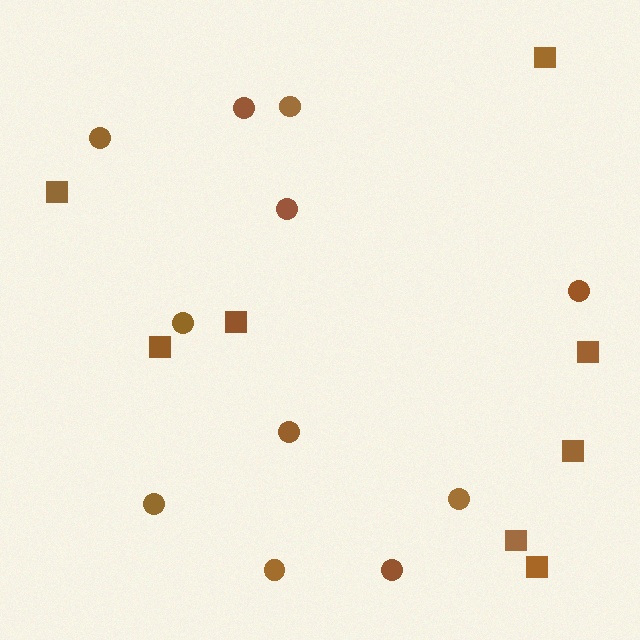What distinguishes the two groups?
There are 2 groups: one group of squares (8) and one group of circles (11).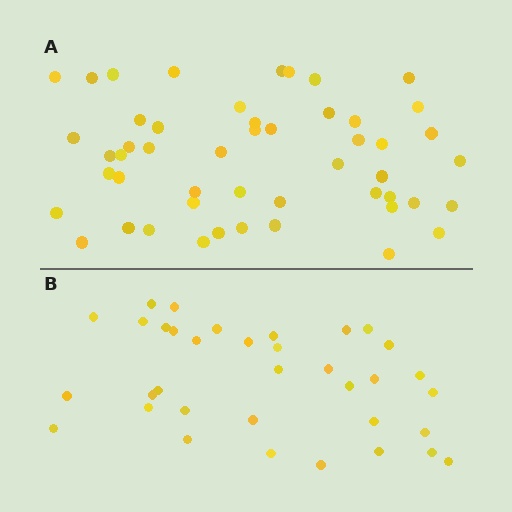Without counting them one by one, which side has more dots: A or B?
Region A (the top region) has more dots.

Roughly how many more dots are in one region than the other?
Region A has approximately 15 more dots than region B.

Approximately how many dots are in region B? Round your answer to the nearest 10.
About 40 dots. (The exact count is 35, which rounds to 40.)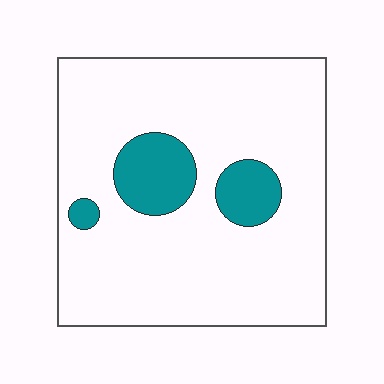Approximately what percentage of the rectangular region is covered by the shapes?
Approximately 15%.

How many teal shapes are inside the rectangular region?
3.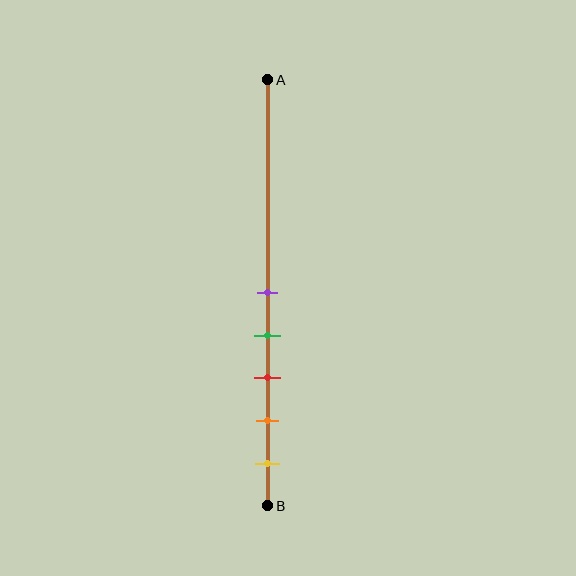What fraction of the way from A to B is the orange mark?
The orange mark is approximately 80% (0.8) of the way from A to B.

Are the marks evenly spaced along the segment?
Yes, the marks are approximately evenly spaced.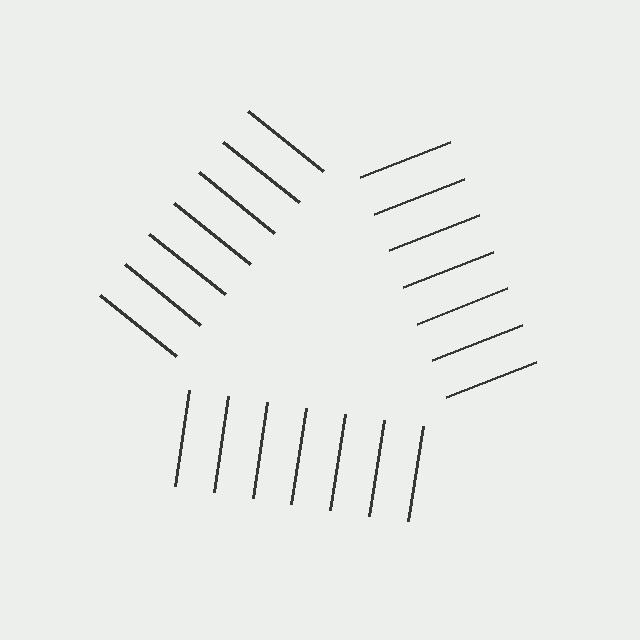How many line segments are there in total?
21 — 7 along each of the 3 edges.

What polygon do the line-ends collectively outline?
An illusory triangle — the line segments terminate on its edges but no continuous stroke is drawn.